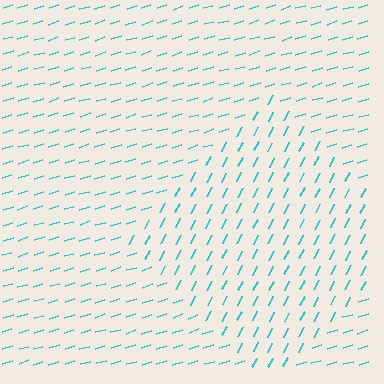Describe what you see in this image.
The image is filled with small cyan line segments. A diamond region in the image has lines oriented differently from the surrounding lines, creating a visible texture boundary.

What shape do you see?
I see a diamond.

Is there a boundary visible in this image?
Yes, there is a texture boundary formed by a change in line orientation.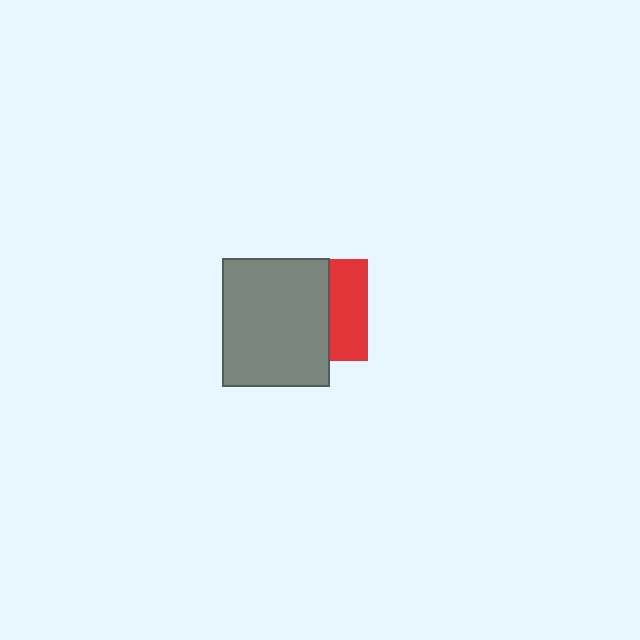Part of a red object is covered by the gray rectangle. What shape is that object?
It is a square.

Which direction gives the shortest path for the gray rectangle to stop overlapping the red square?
Moving left gives the shortest separation.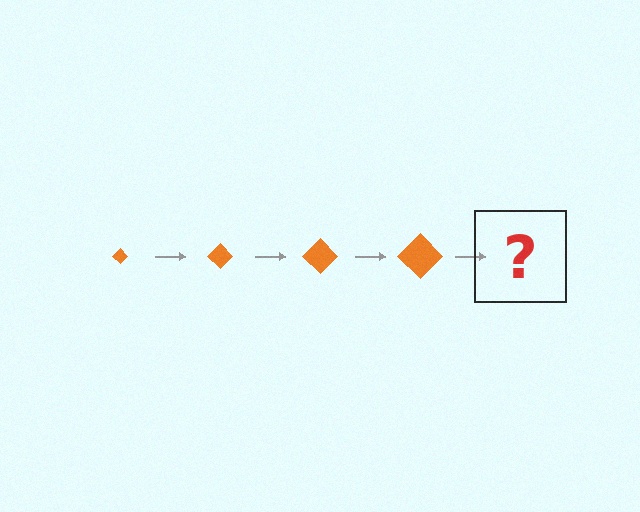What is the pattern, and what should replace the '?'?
The pattern is that the diamond gets progressively larger each step. The '?' should be an orange diamond, larger than the previous one.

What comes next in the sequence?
The next element should be an orange diamond, larger than the previous one.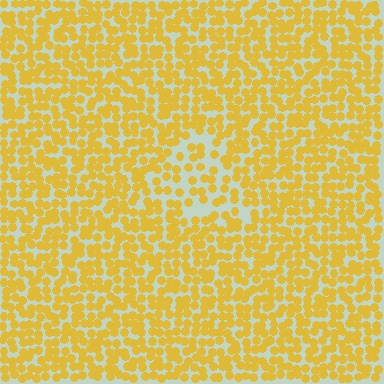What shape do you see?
I see a triangle.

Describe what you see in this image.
The image contains small yellow elements arranged at two different densities. A triangle-shaped region is visible where the elements are less densely packed than the surrounding area.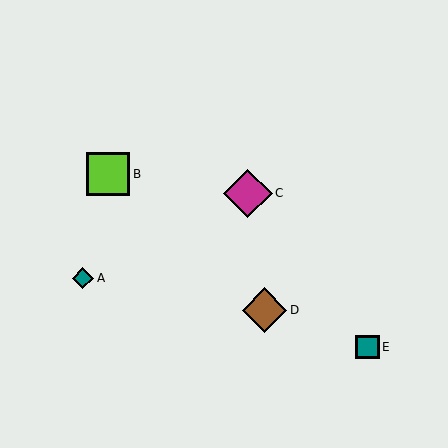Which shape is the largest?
The magenta diamond (labeled C) is the largest.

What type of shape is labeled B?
Shape B is a lime square.